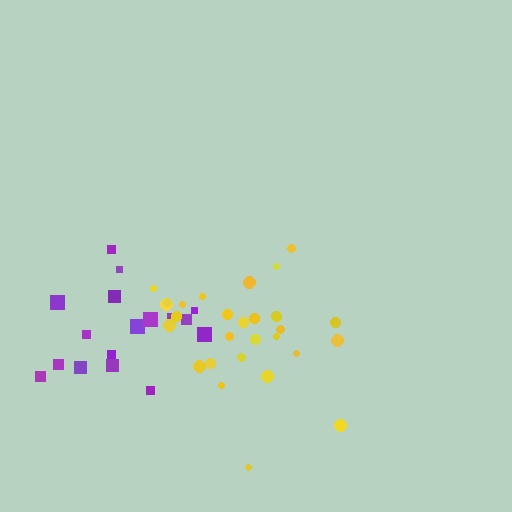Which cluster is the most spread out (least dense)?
Purple.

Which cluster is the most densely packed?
Yellow.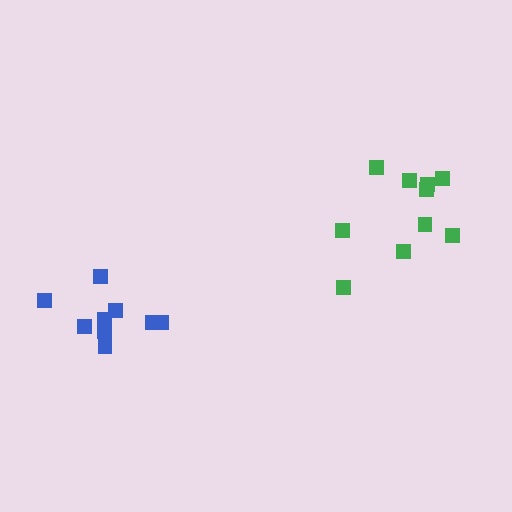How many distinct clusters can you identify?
There are 2 distinct clusters.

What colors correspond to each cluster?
The clusters are colored: blue, green.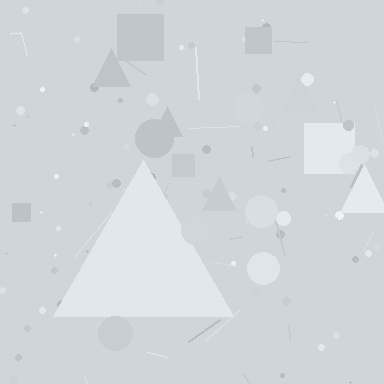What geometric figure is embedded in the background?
A triangle is embedded in the background.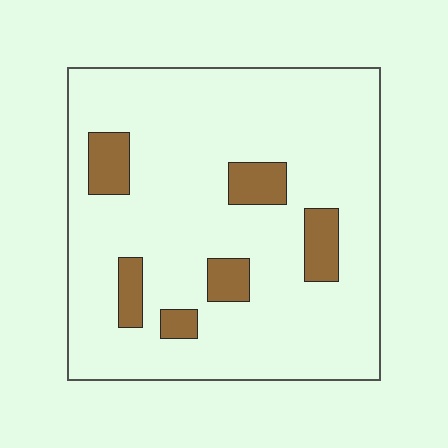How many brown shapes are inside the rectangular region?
6.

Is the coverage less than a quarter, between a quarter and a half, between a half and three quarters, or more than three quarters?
Less than a quarter.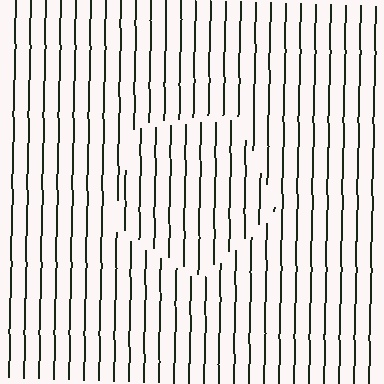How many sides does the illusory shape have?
5 sides — the line-ends trace a pentagon.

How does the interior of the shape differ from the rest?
The interior of the shape contains the same grating, shifted by half a period — the contour is defined by the phase discontinuity where line-ends from the inner and outer gratings abut.